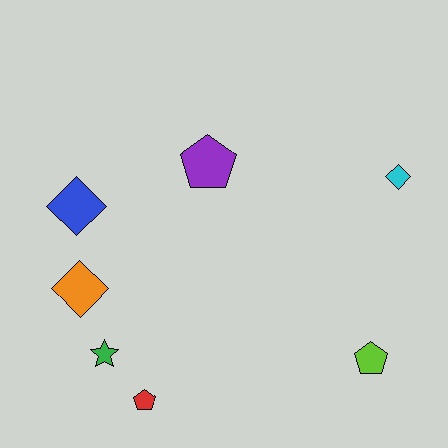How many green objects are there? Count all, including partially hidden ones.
There is 1 green object.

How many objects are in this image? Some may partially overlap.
There are 7 objects.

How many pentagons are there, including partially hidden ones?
There are 3 pentagons.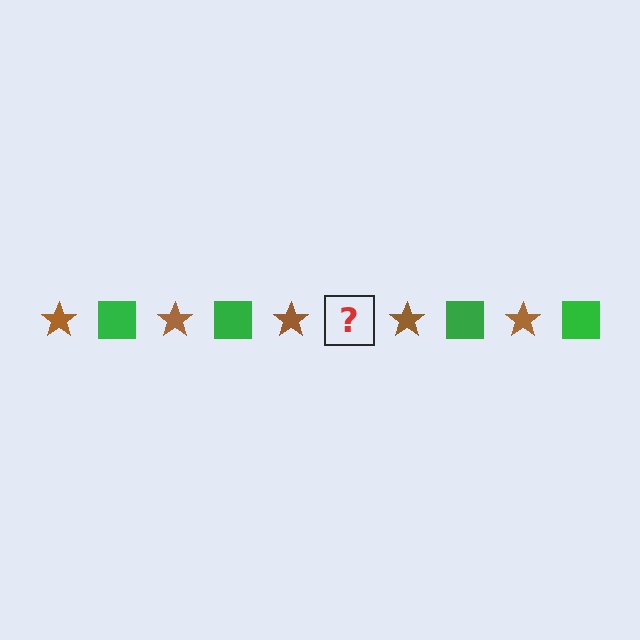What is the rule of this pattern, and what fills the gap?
The rule is that the pattern alternates between brown star and green square. The gap should be filled with a green square.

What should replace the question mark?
The question mark should be replaced with a green square.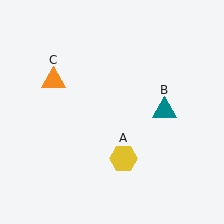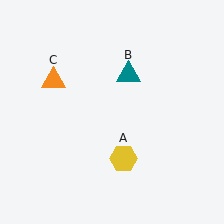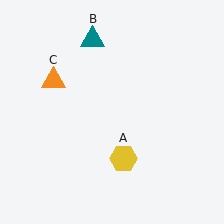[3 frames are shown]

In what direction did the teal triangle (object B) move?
The teal triangle (object B) moved up and to the left.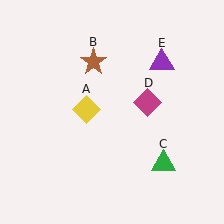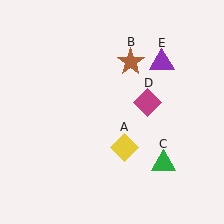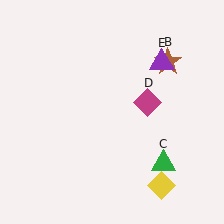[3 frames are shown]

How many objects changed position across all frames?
2 objects changed position: yellow diamond (object A), brown star (object B).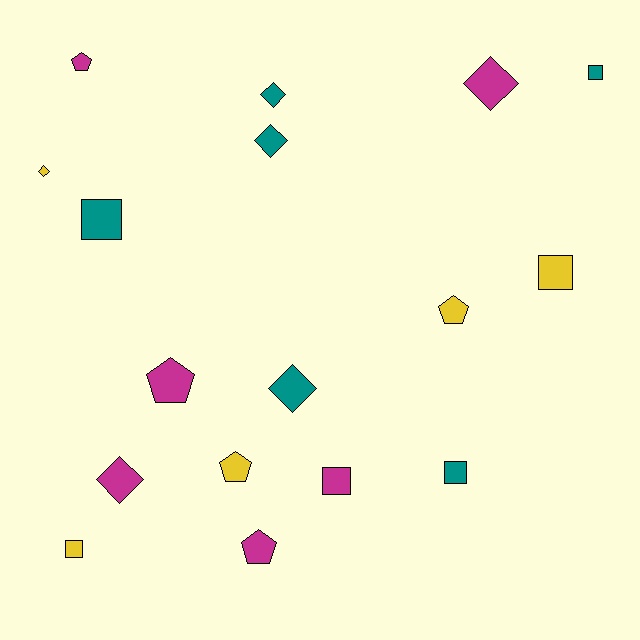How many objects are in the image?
There are 17 objects.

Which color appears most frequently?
Magenta, with 6 objects.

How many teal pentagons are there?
There are no teal pentagons.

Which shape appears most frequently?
Square, with 6 objects.